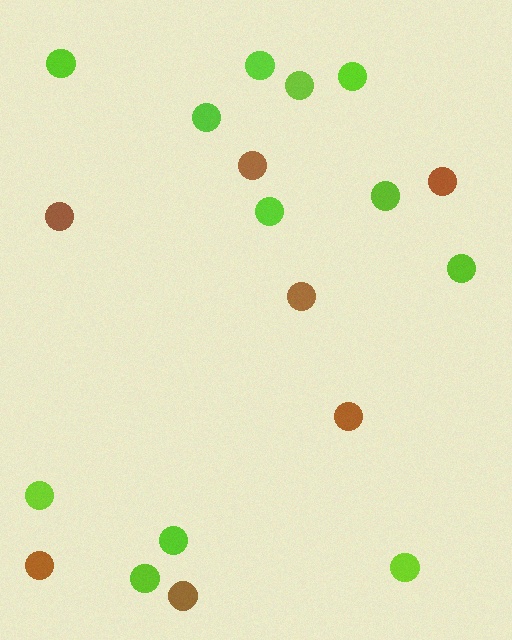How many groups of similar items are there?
There are 2 groups: one group of lime circles (12) and one group of brown circles (7).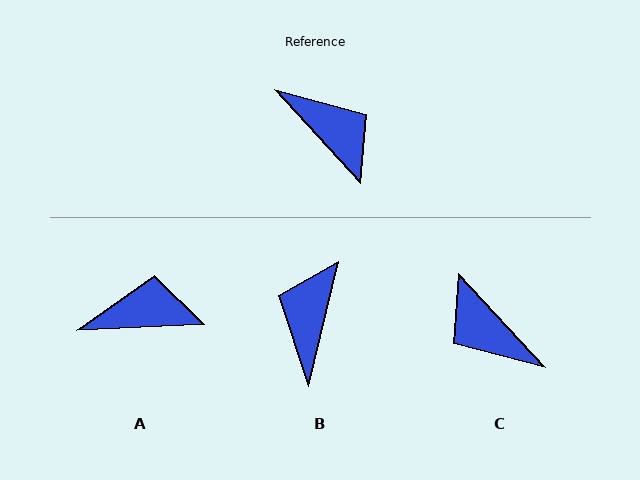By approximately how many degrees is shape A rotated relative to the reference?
Approximately 50 degrees counter-clockwise.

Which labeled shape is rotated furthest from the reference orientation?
C, about 179 degrees away.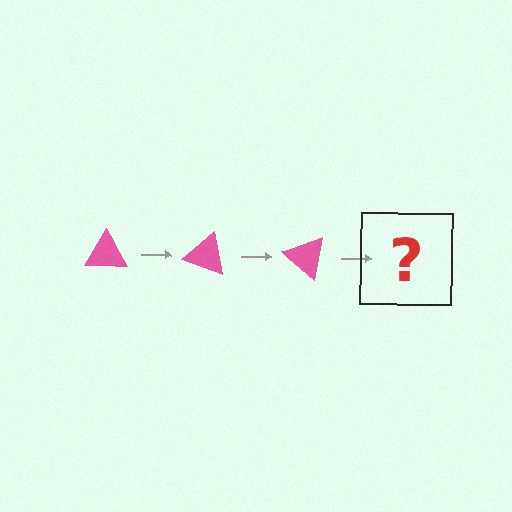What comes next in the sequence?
The next element should be a pink triangle rotated 60 degrees.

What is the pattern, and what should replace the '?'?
The pattern is that the triangle rotates 20 degrees each step. The '?' should be a pink triangle rotated 60 degrees.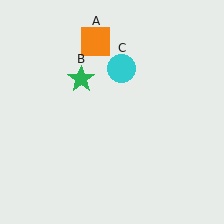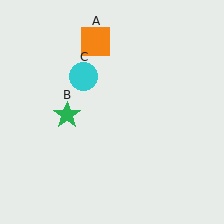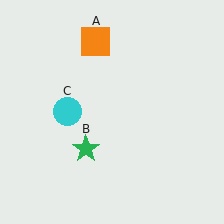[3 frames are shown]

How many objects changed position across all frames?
2 objects changed position: green star (object B), cyan circle (object C).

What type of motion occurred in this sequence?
The green star (object B), cyan circle (object C) rotated counterclockwise around the center of the scene.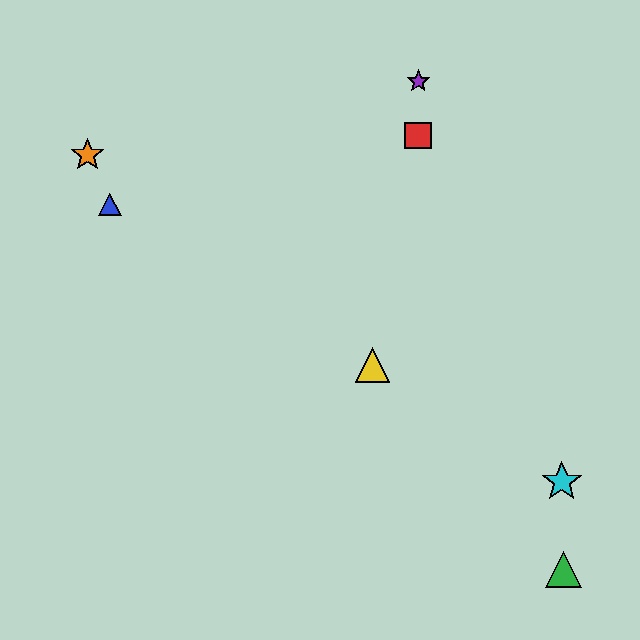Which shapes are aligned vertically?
The red square, the purple star are aligned vertically.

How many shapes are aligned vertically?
2 shapes (the red square, the purple star) are aligned vertically.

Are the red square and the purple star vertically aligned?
Yes, both are at x≈418.